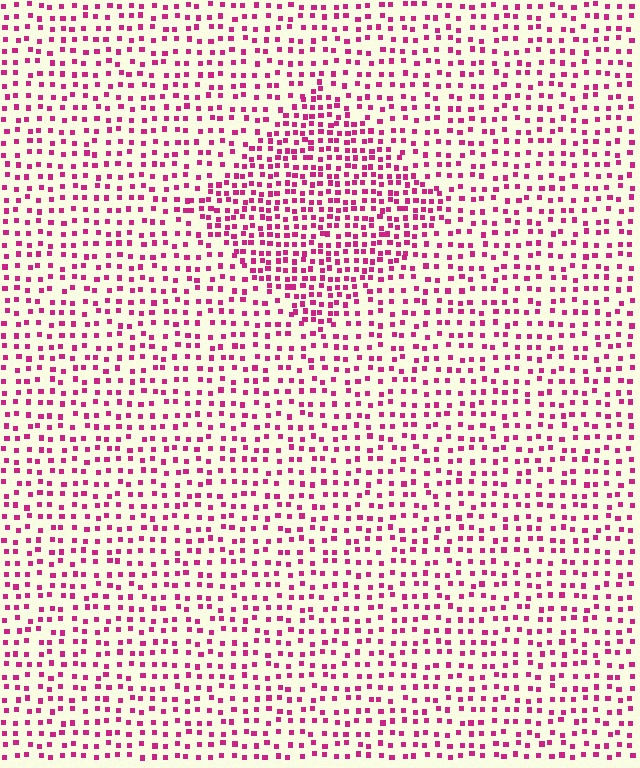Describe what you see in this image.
The image contains small magenta elements arranged at two different densities. A diamond-shaped region is visible where the elements are more densely packed than the surrounding area.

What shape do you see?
I see a diamond.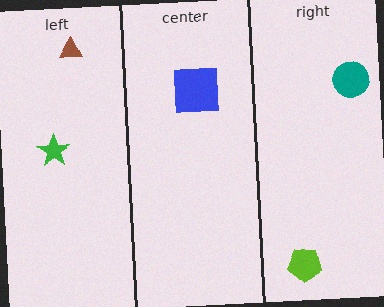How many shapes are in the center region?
1.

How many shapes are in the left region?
2.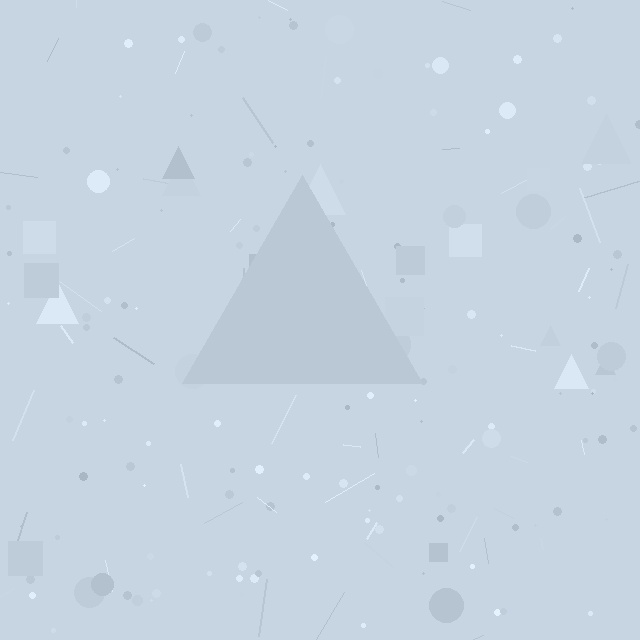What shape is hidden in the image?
A triangle is hidden in the image.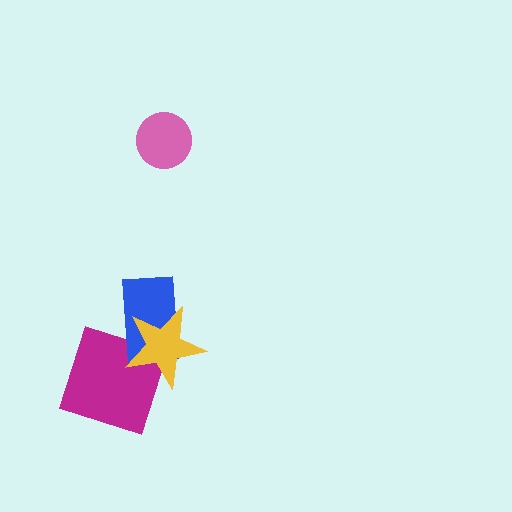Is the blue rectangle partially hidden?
Yes, it is partially covered by another shape.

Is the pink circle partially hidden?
No, no other shape covers it.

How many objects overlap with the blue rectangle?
2 objects overlap with the blue rectangle.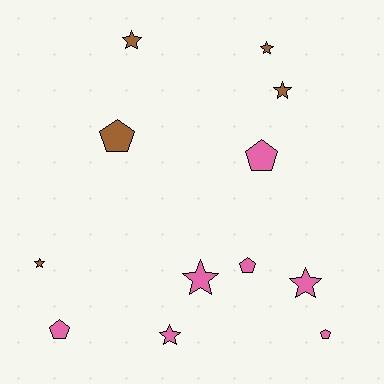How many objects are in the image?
There are 12 objects.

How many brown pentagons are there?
There is 1 brown pentagon.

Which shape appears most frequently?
Star, with 7 objects.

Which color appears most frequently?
Pink, with 7 objects.